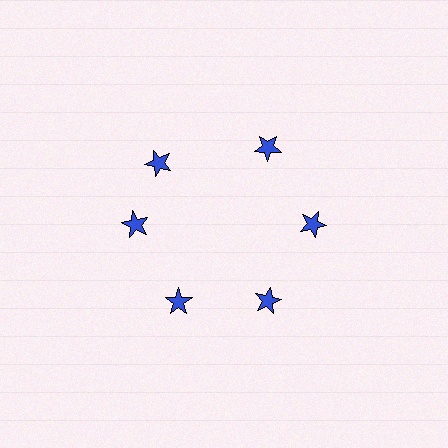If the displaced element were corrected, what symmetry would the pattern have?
It would have 6-fold rotational symmetry — the pattern would map onto itself every 60 degrees.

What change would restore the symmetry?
The symmetry would be restored by rotating it back into even spacing with its neighbors so that all 6 stars sit at equal angles and equal distance from the center.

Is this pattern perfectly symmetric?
No. The 6 blue stars are arranged in a ring, but one element near the 11 o'clock position is rotated out of alignment along the ring, breaking the 6-fold rotational symmetry.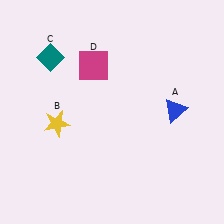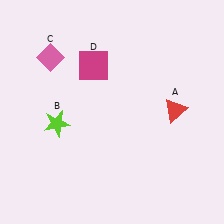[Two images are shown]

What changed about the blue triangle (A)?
In Image 1, A is blue. In Image 2, it changed to red.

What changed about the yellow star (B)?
In Image 1, B is yellow. In Image 2, it changed to lime.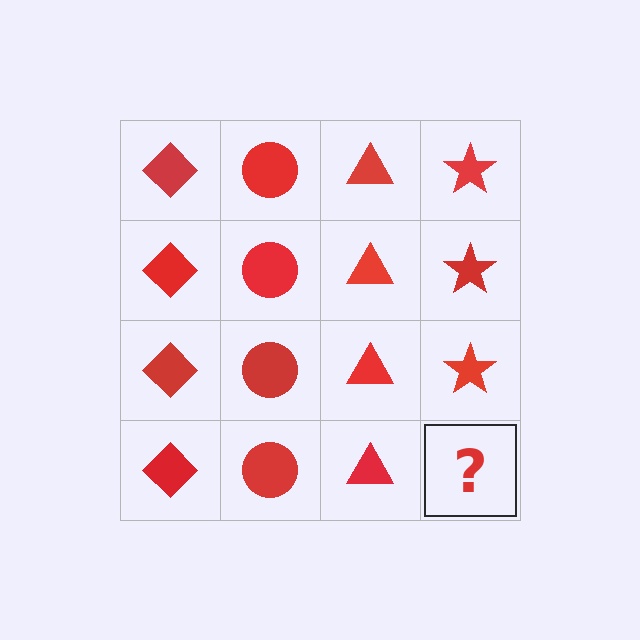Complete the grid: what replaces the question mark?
The question mark should be replaced with a red star.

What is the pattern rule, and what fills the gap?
The rule is that each column has a consistent shape. The gap should be filled with a red star.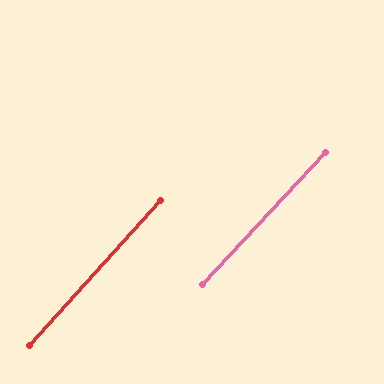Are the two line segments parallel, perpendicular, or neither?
Parallel — their directions differ by only 0.9°.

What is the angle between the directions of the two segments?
Approximately 1 degree.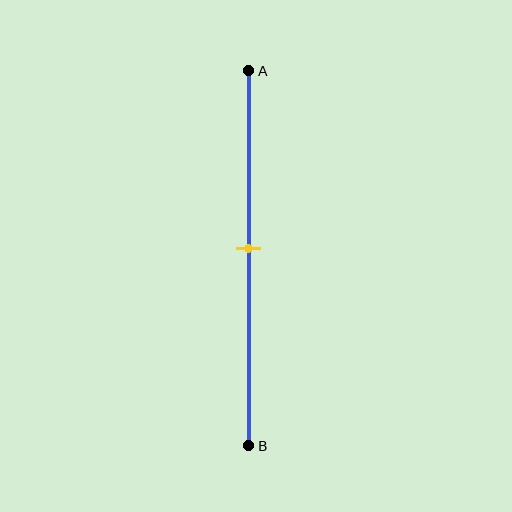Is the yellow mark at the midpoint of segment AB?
Yes, the mark is approximately at the midpoint.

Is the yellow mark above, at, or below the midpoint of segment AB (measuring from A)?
The yellow mark is approximately at the midpoint of segment AB.